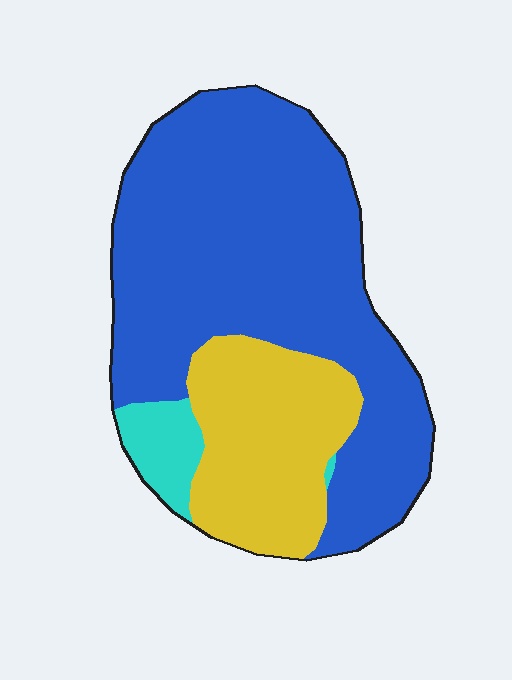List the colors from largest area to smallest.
From largest to smallest: blue, yellow, cyan.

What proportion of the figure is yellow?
Yellow takes up about one quarter (1/4) of the figure.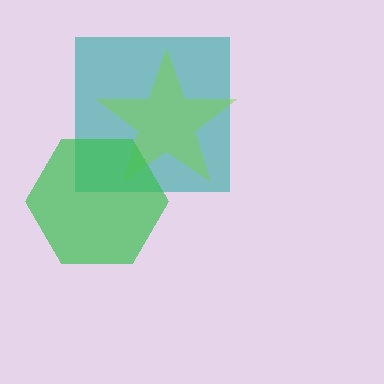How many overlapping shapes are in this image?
There are 3 overlapping shapes in the image.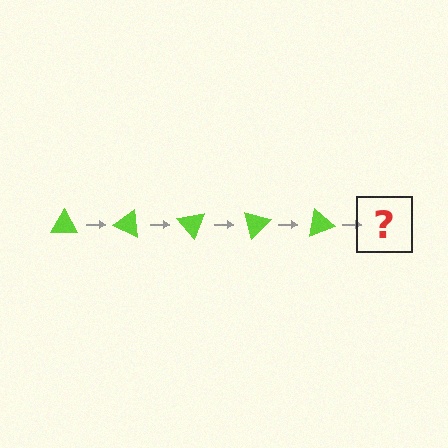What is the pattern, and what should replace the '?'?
The pattern is that the triangle rotates 25 degrees each step. The '?' should be a lime triangle rotated 125 degrees.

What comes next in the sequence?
The next element should be a lime triangle rotated 125 degrees.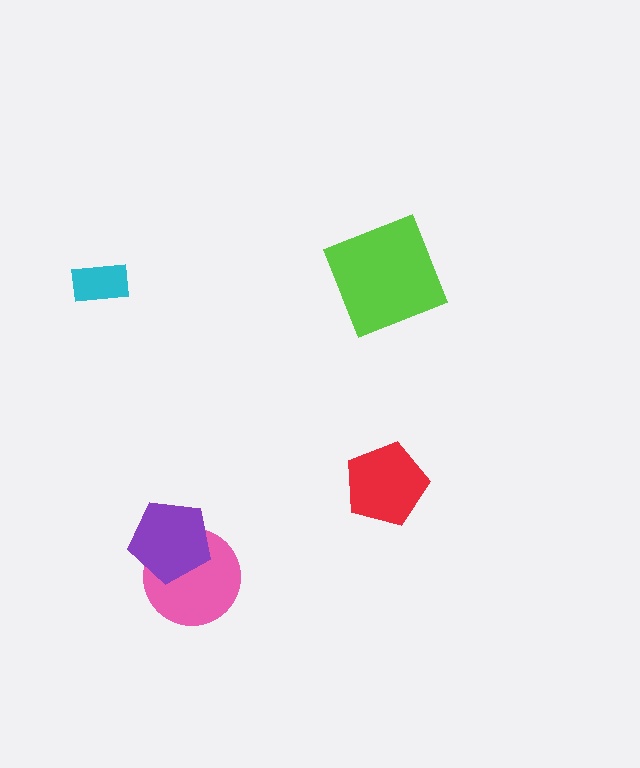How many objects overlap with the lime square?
0 objects overlap with the lime square.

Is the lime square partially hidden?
No, no other shape covers it.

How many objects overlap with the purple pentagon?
1 object overlaps with the purple pentagon.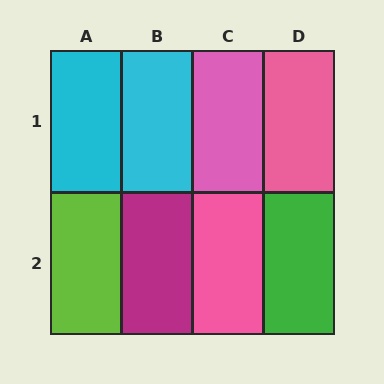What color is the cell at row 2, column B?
Magenta.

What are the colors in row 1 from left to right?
Cyan, cyan, pink, pink.